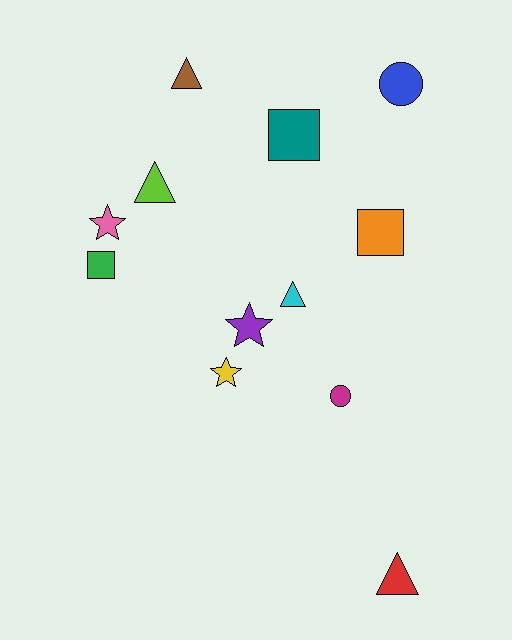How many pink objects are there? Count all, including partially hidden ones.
There is 1 pink object.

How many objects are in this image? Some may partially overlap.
There are 12 objects.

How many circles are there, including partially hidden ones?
There are 2 circles.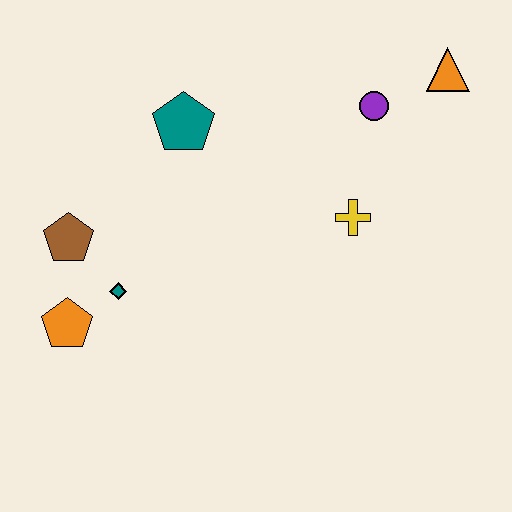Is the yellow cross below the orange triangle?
Yes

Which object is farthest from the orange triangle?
The orange pentagon is farthest from the orange triangle.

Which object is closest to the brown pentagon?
The teal diamond is closest to the brown pentagon.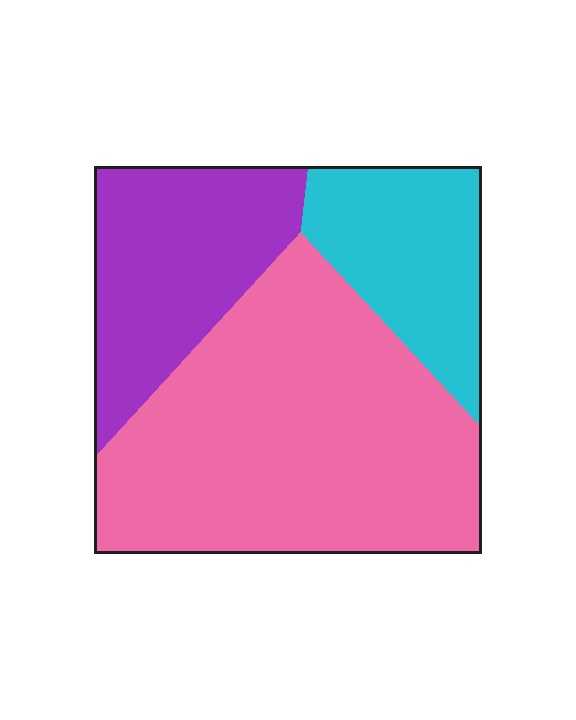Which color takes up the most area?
Pink, at roughly 55%.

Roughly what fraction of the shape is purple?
Purple covers around 25% of the shape.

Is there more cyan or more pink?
Pink.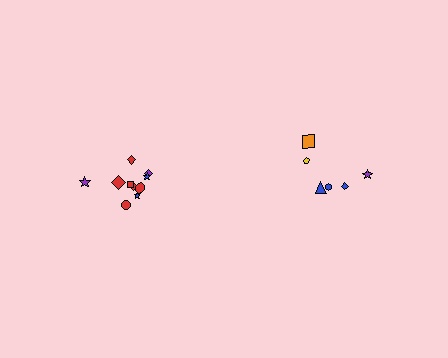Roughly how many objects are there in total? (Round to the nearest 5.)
Roughly 15 objects in total.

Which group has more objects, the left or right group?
The left group.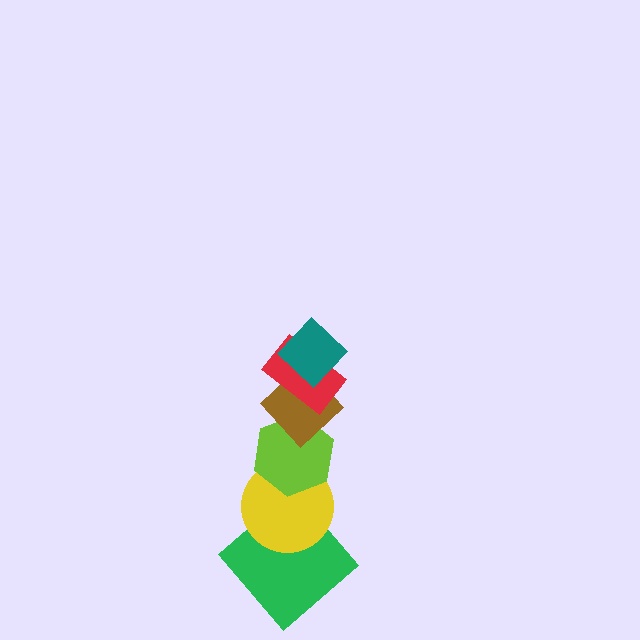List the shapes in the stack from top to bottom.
From top to bottom: the teal diamond, the red rectangle, the brown diamond, the lime hexagon, the yellow circle, the green diamond.